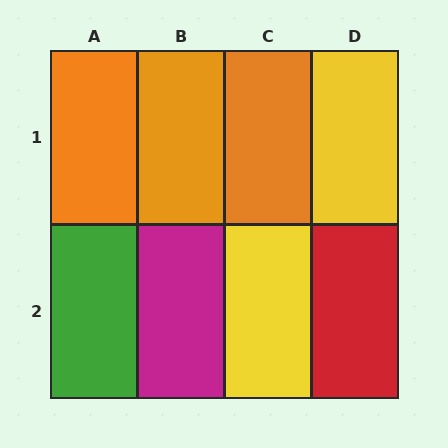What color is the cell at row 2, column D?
Red.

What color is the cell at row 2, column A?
Green.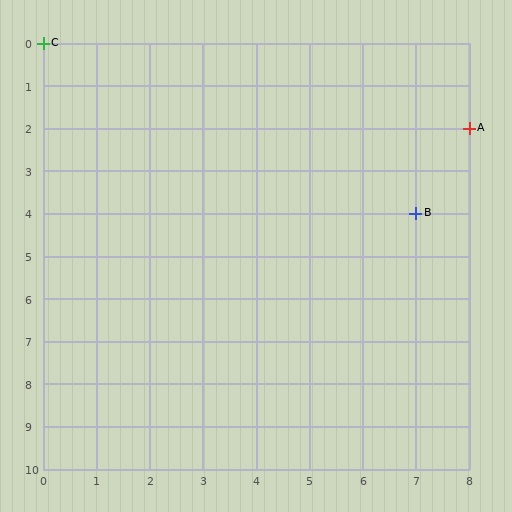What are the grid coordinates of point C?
Point C is at grid coordinates (0, 0).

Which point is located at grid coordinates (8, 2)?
Point A is at (8, 2).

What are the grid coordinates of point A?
Point A is at grid coordinates (8, 2).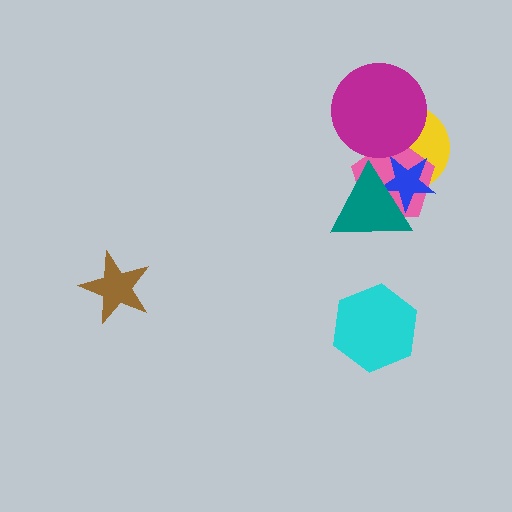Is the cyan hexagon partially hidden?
No, no other shape covers it.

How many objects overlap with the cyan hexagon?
0 objects overlap with the cyan hexagon.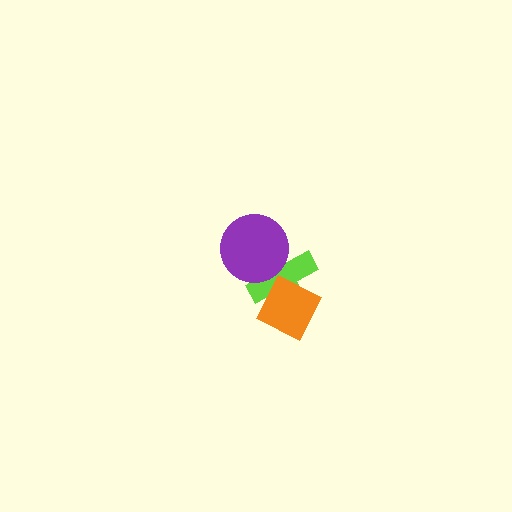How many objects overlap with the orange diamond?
1 object overlaps with the orange diamond.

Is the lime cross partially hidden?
Yes, it is partially covered by another shape.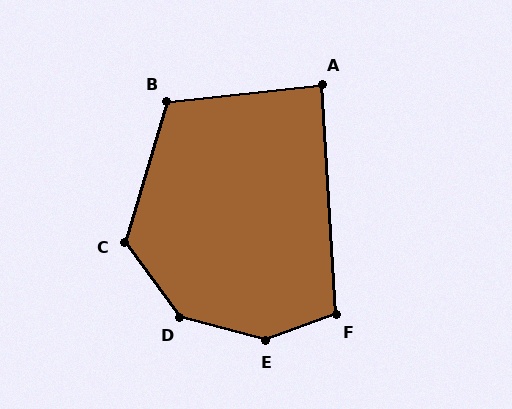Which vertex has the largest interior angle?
E, at approximately 145 degrees.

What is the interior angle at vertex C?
Approximately 128 degrees (obtuse).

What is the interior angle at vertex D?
Approximately 141 degrees (obtuse).